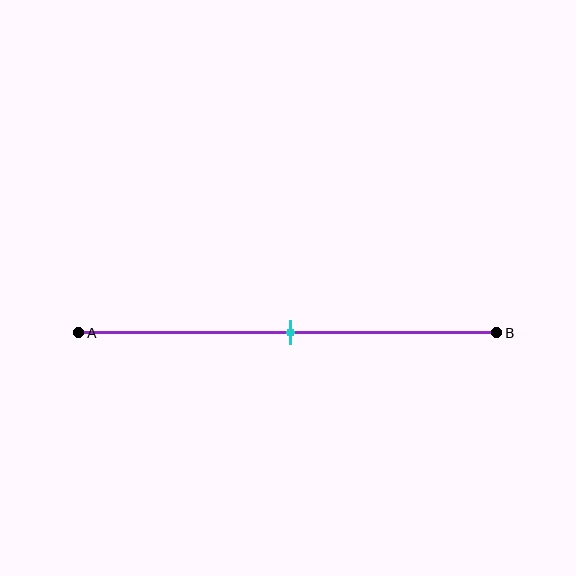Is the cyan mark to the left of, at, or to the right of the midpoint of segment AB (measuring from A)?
The cyan mark is approximately at the midpoint of segment AB.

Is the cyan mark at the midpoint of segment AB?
Yes, the mark is approximately at the midpoint.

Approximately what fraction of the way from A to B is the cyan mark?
The cyan mark is approximately 50% of the way from A to B.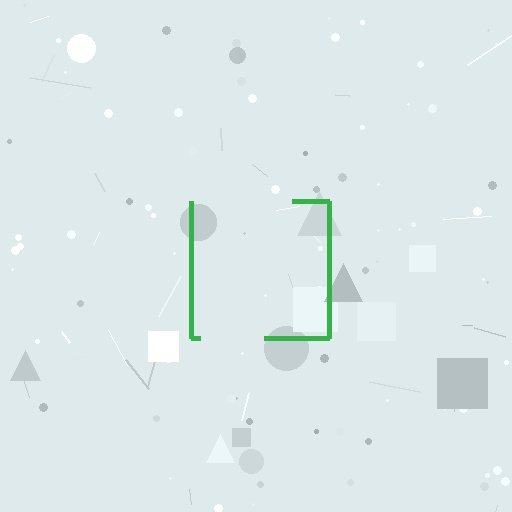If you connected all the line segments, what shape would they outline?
They would outline a square.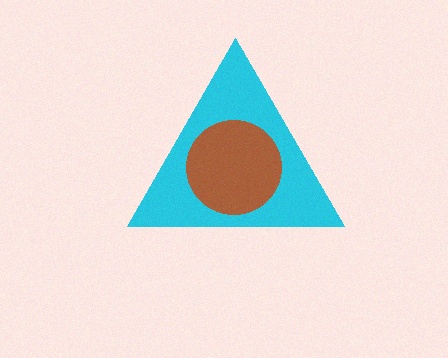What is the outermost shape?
The cyan triangle.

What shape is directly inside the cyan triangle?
The brown circle.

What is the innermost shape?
The brown circle.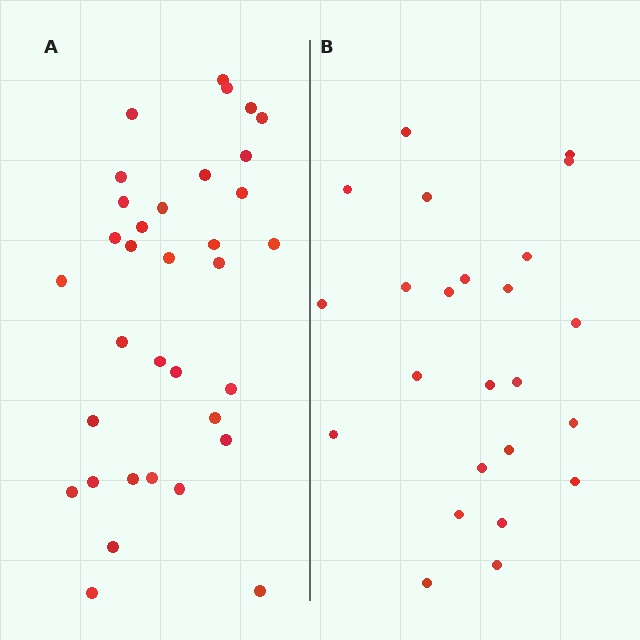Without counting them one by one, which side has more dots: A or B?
Region A (the left region) has more dots.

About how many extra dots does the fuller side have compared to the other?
Region A has roughly 10 or so more dots than region B.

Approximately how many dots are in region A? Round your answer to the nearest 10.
About 30 dots. (The exact count is 34, which rounds to 30.)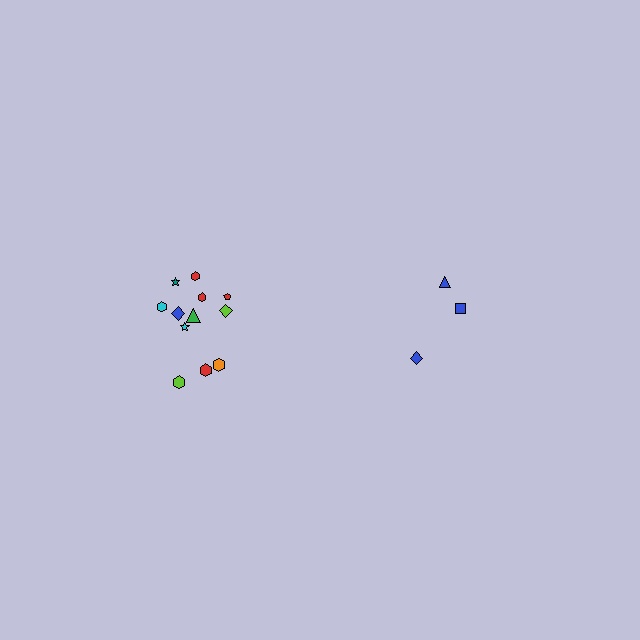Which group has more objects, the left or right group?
The left group.